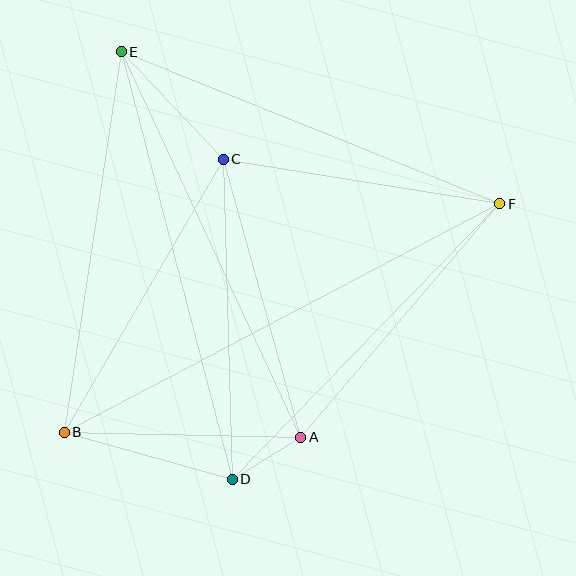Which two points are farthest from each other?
Points B and F are farthest from each other.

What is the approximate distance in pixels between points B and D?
The distance between B and D is approximately 174 pixels.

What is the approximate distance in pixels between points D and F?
The distance between D and F is approximately 383 pixels.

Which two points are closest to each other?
Points A and D are closest to each other.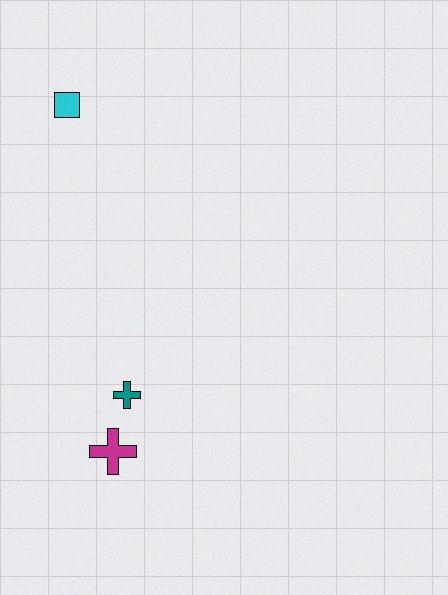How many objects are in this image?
There are 3 objects.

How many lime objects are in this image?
There are no lime objects.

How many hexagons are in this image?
There are no hexagons.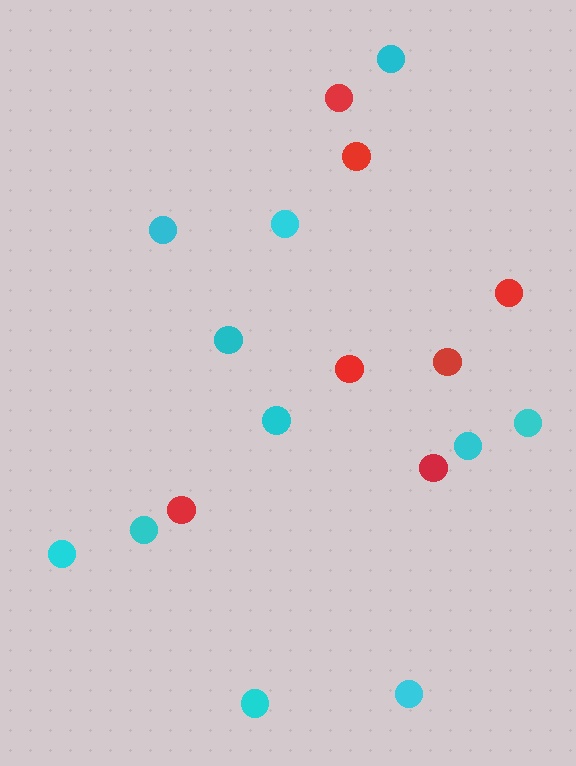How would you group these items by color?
There are 2 groups: one group of red circles (7) and one group of cyan circles (11).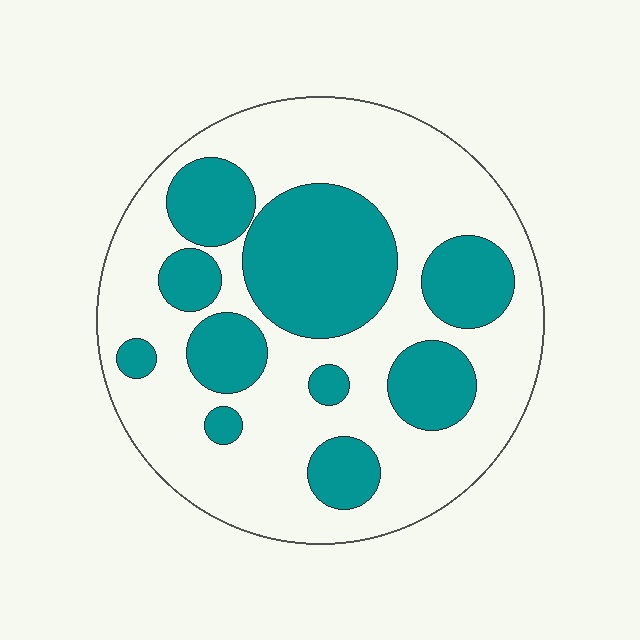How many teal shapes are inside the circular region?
10.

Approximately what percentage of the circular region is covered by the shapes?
Approximately 35%.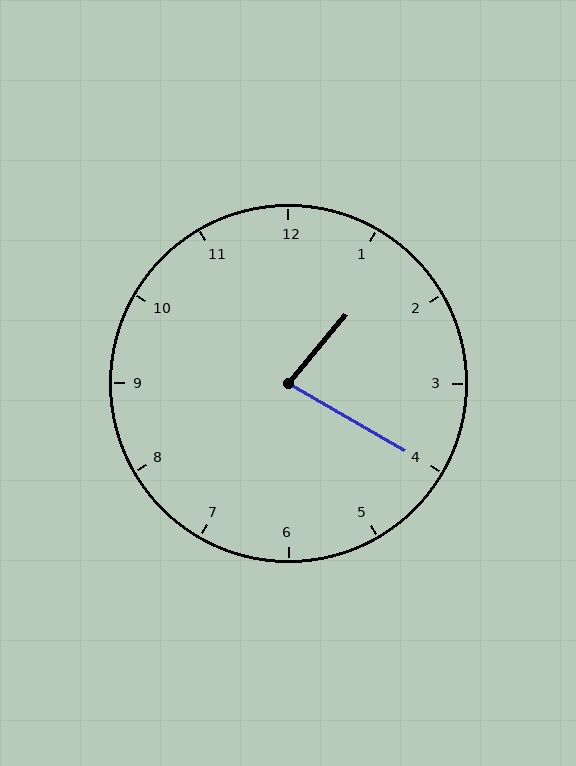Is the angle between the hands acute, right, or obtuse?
It is acute.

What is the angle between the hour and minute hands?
Approximately 80 degrees.